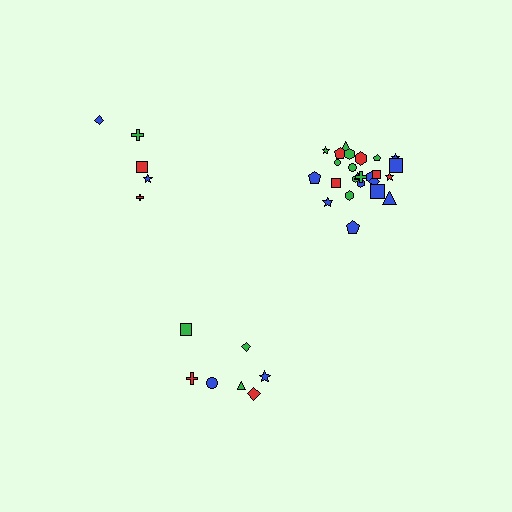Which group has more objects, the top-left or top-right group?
The top-right group.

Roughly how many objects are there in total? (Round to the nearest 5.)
Roughly 35 objects in total.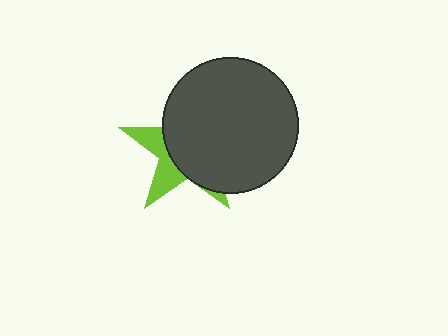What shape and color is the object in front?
The object in front is a dark gray circle.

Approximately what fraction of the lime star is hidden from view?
Roughly 68% of the lime star is hidden behind the dark gray circle.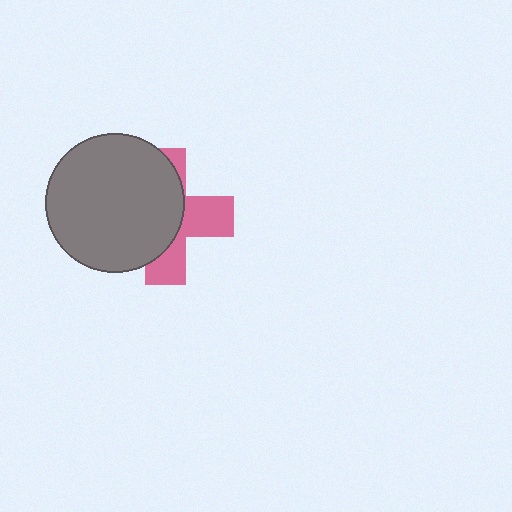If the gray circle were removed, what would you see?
You would see the complete pink cross.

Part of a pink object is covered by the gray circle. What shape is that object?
It is a cross.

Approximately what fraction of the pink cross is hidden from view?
Roughly 58% of the pink cross is hidden behind the gray circle.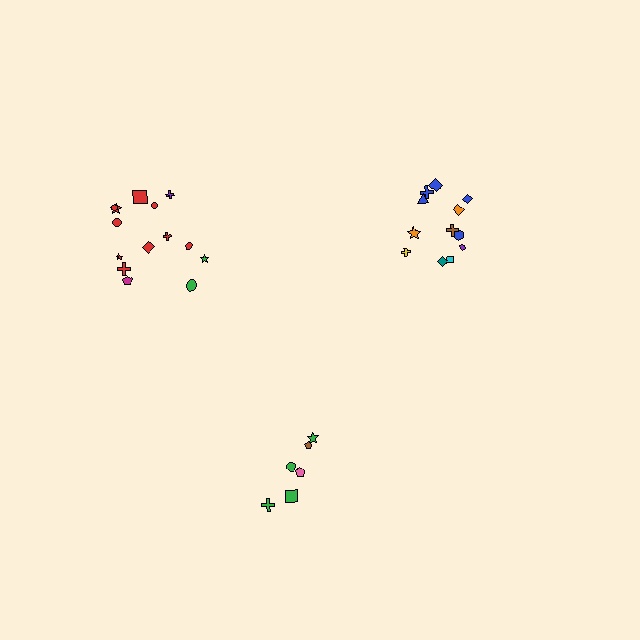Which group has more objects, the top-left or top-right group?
The top-left group.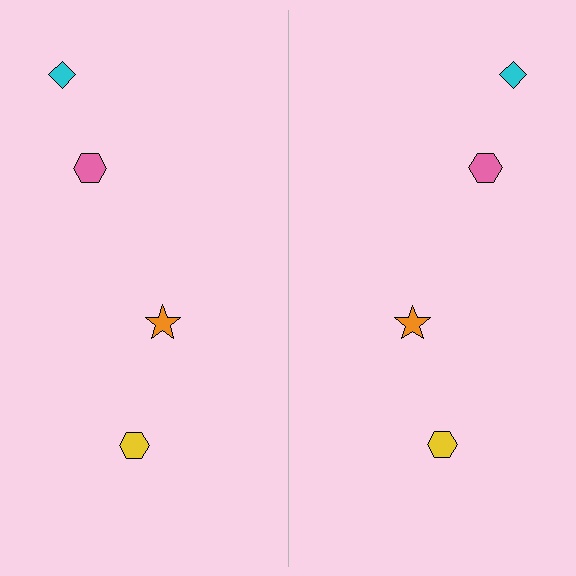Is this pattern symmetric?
Yes, this pattern has bilateral (reflection) symmetry.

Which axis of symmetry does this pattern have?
The pattern has a vertical axis of symmetry running through the center of the image.